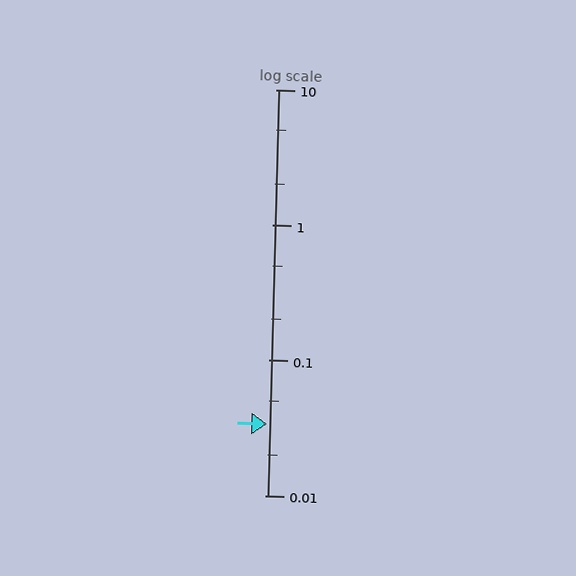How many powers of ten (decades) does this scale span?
The scale spans 3 decades, from 0.01 to 10.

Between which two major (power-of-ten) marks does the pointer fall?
The pointer is between 0.01 and 0.1.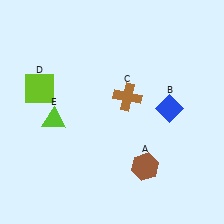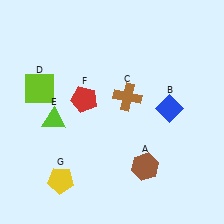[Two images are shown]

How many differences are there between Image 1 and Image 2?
There are 2 differences between the two images.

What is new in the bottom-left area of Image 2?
A yellow pentagon (G) was added in the bottom-left area of Image 2.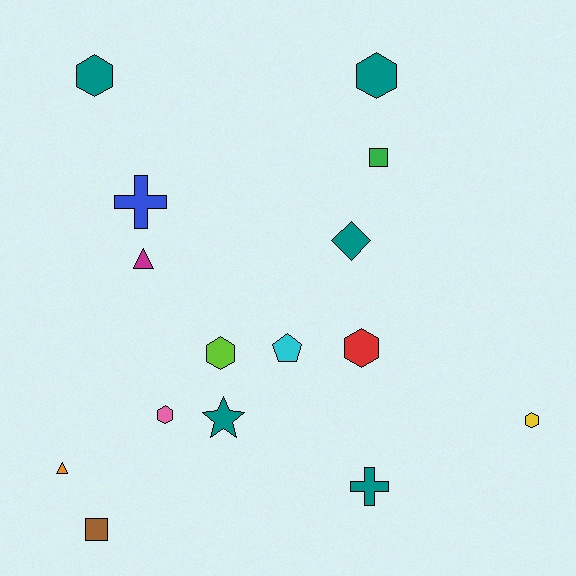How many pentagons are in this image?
There is 1 pentagon.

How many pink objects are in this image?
There is 1 pink object.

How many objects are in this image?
There are 15 objects.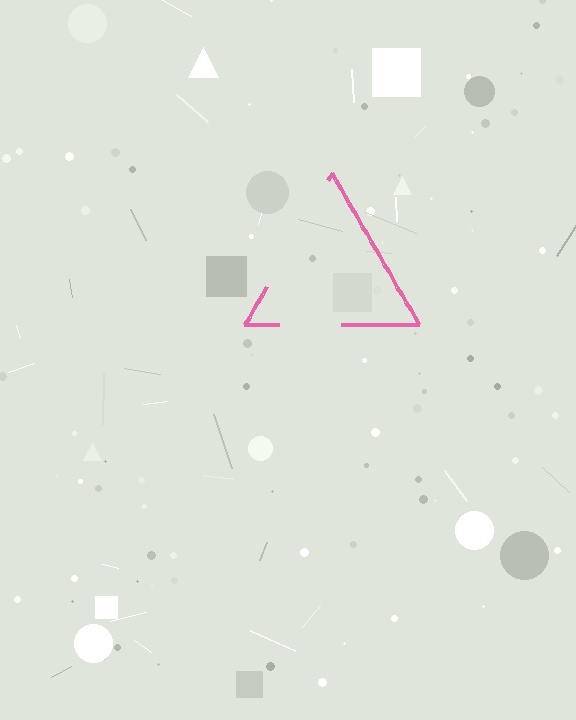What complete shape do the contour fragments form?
The contour fragments form a triangle.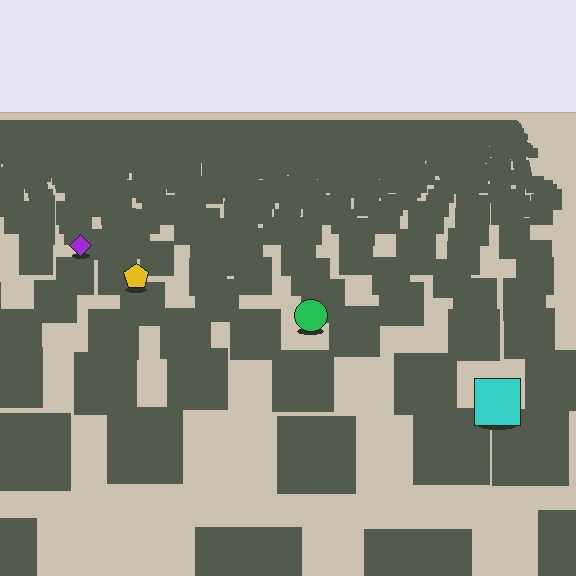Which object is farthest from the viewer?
The purple diamond is farthest from the viewer. It appears smaller and the ground texture around it is denser.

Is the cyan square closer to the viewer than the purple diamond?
Yes. The cyan square is closer — you can tell from the texture gradient: the ground texture is coarser near it.